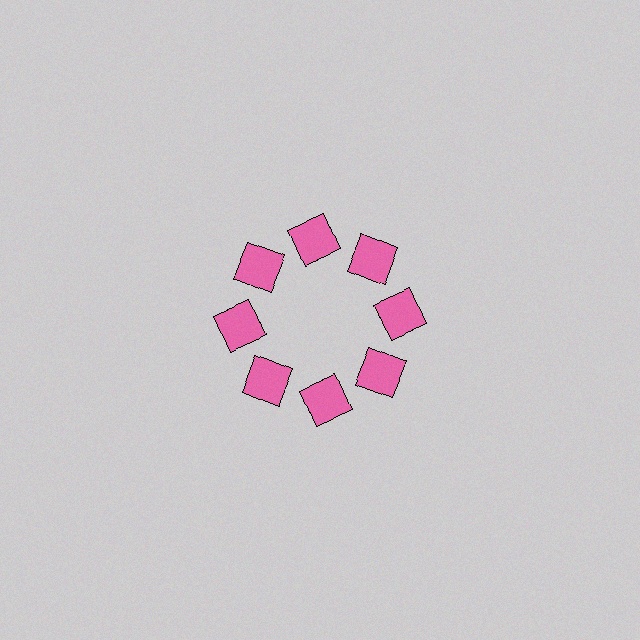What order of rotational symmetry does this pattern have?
This pattern has 8-fold rotational symmetry.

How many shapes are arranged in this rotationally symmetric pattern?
There are 8 shapes, arranged in 8 groups of 1.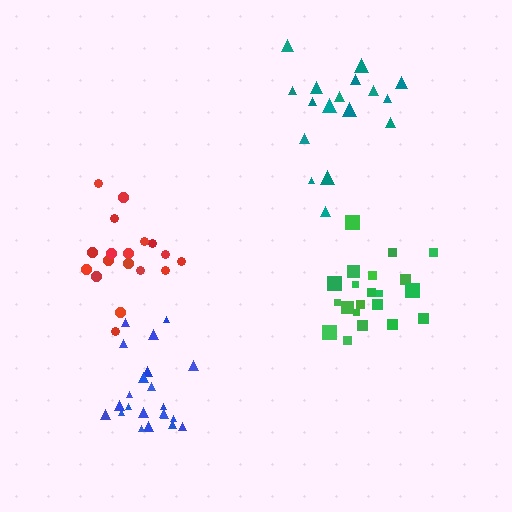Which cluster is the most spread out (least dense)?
Teal.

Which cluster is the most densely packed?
Blue.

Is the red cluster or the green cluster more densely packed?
Green.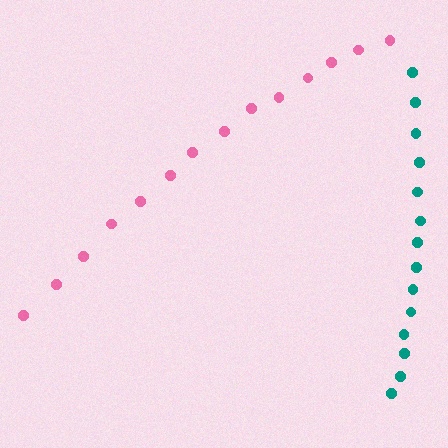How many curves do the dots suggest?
There are 2 distinct paths.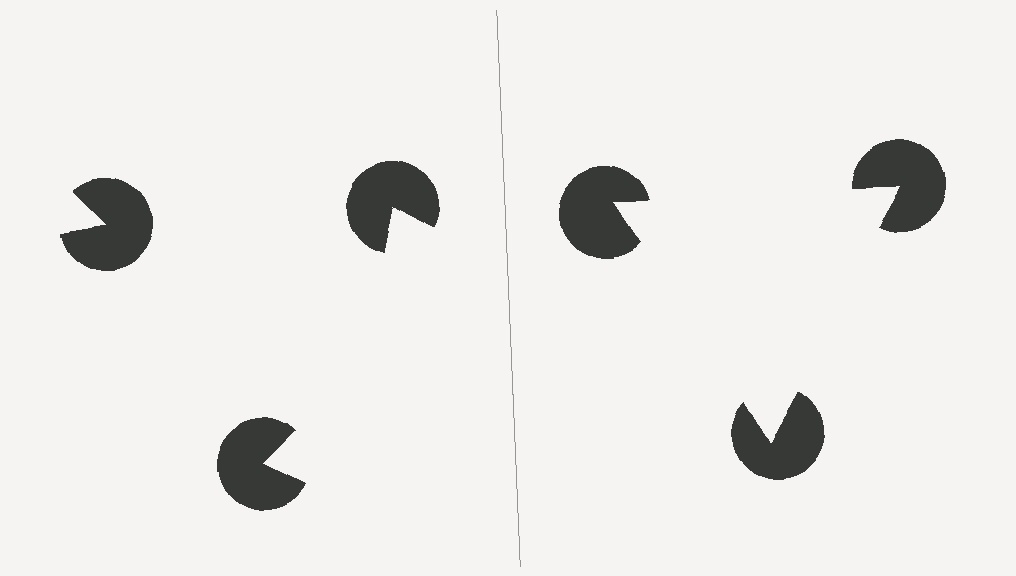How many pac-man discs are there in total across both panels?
6 — 3 on each side.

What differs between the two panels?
The pac-man discs are positioned identically on both sides; only the wedge orientations differ. On the right they align to a triangle; on the left they are misaligned.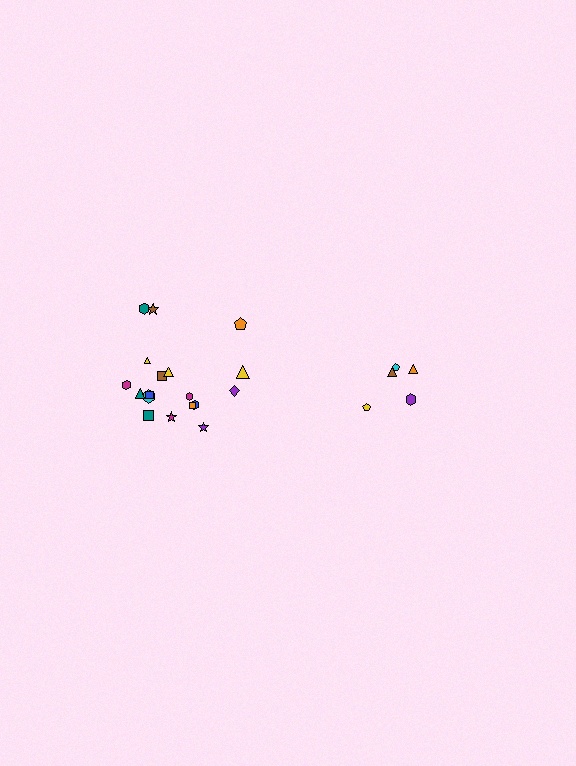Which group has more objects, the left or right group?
The left group.